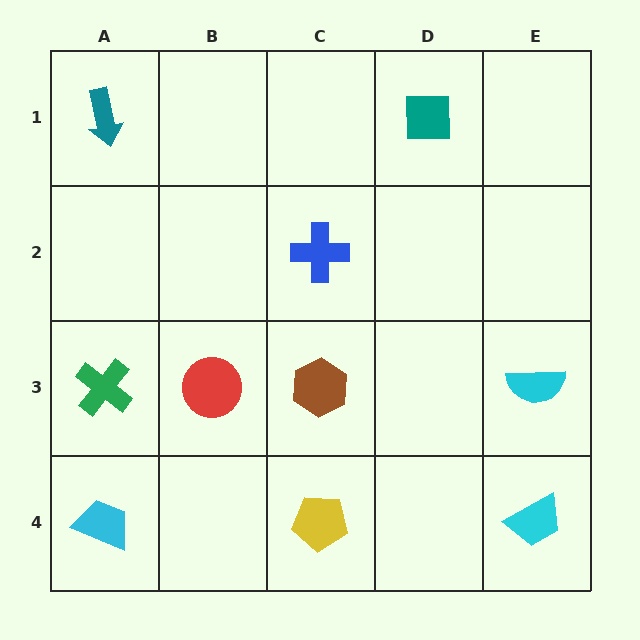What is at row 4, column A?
A cyan trapezoid.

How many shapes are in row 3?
4 shapes.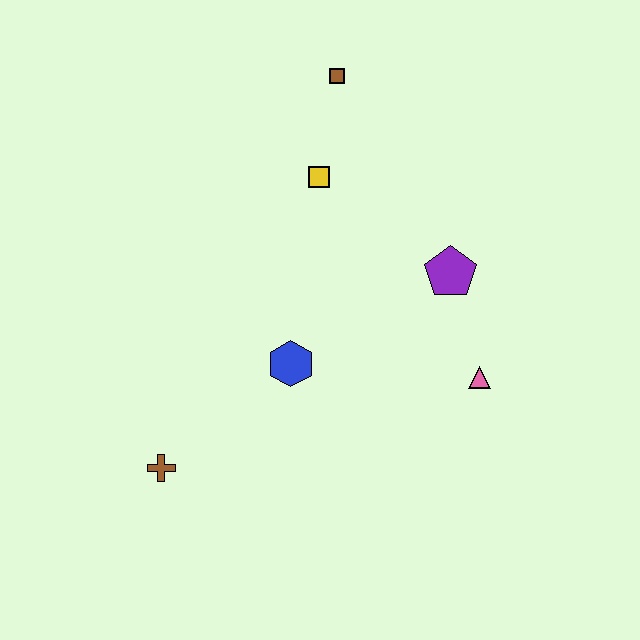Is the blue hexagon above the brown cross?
Yes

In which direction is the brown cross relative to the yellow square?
The brown cross is below the yellow square.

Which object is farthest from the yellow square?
The brown cross is farthest from the yellow square.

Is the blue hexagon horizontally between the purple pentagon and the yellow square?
No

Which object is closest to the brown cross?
The blue hexagon is closest to the brown cross.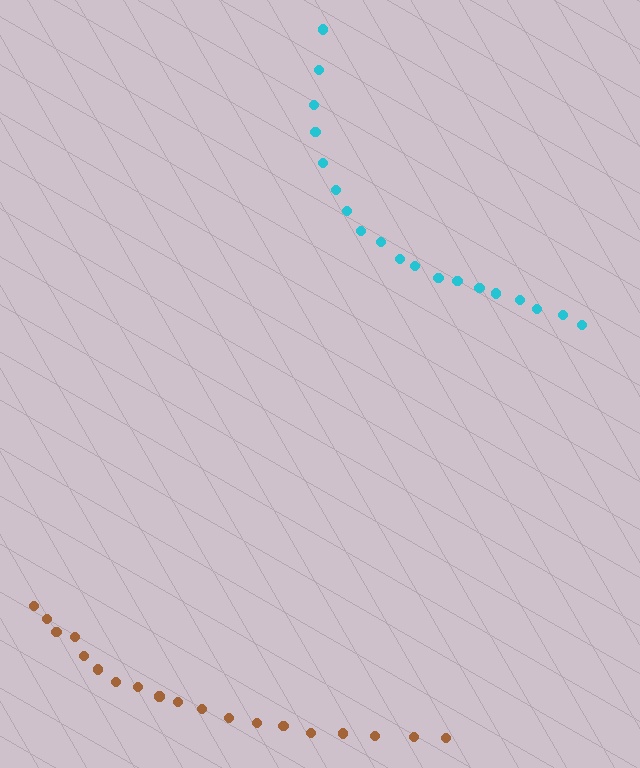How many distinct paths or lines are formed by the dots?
There are 2 distinct paths.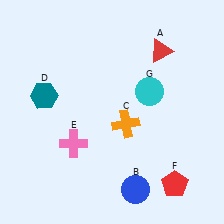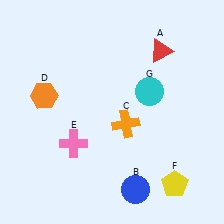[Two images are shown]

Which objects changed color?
D changed from teal to orange. F changed from red to yellow.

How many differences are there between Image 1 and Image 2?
There are 2 differences between the two images.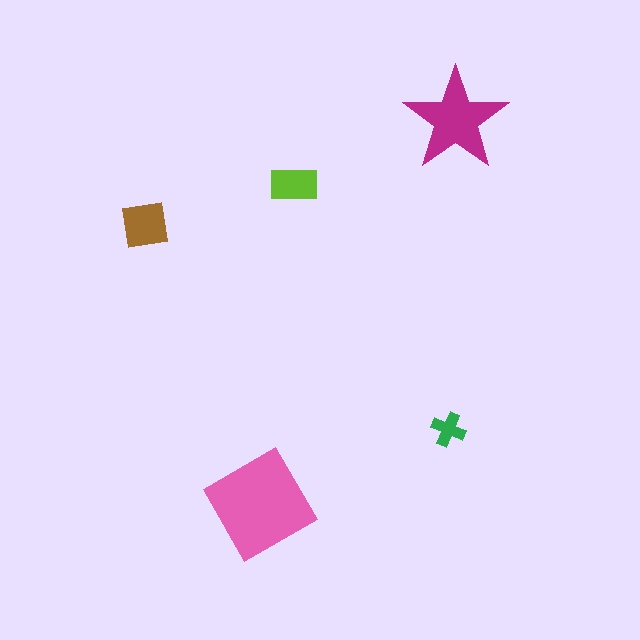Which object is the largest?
The pink diamond.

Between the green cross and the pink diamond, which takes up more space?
The pink diamond.